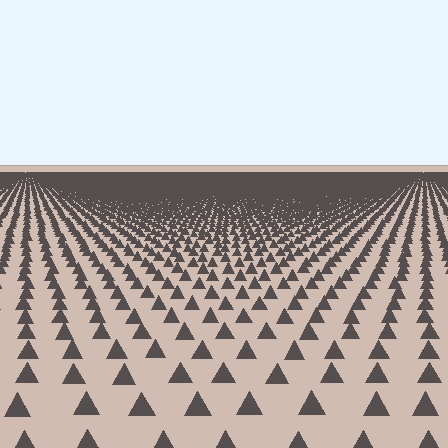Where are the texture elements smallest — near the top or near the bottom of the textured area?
Near the top.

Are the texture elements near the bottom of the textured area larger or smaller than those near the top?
Larger. Near the bottom, elements are closer to the viewer and appear at a bigger on-screen size.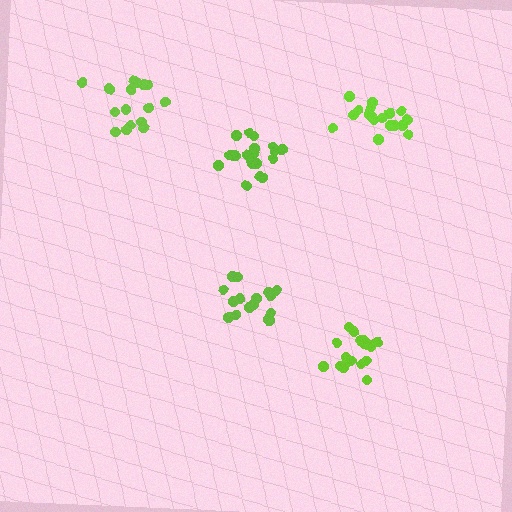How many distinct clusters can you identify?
There are 5 distinct clusters.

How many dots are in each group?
Group 1: 19 dots, Group 2: 20 dots, Group 3: 18 dots, Group 4: 16 dots, Group 5: 16 dots (89 total).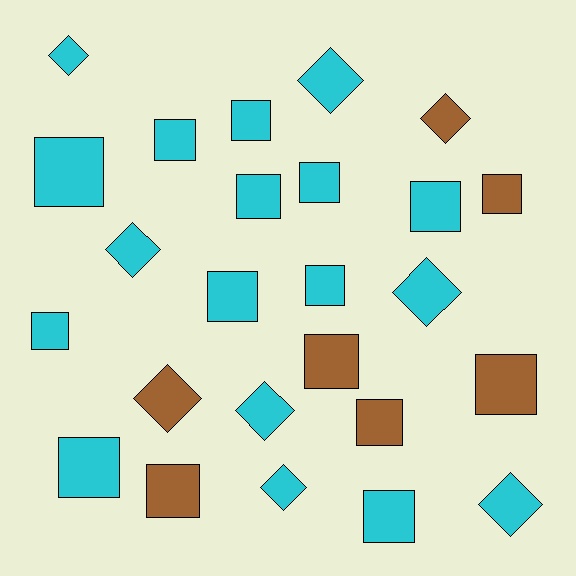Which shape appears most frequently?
Square, with 16 objects.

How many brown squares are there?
There are 5 brown squares.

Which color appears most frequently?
Cyan, with 18 objects.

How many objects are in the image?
There are 25 objects.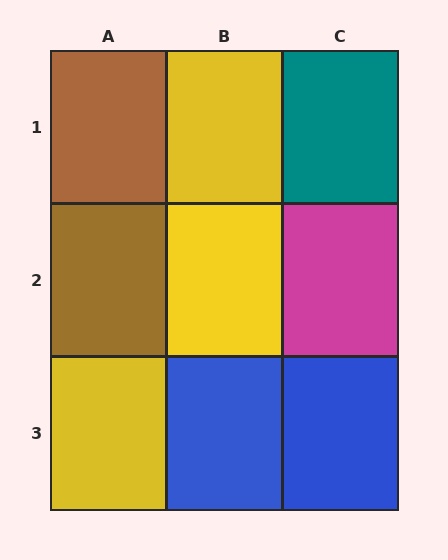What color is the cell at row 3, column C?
Blue.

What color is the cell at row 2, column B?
Yellow.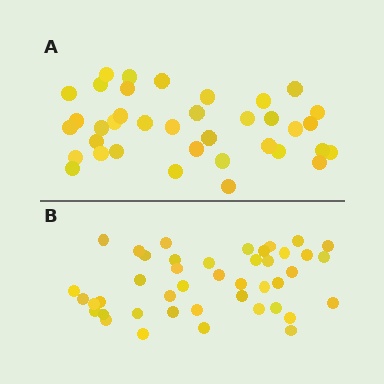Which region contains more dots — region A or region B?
Region B (the bottom region) has more dots.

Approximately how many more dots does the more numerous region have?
Region B has about 6 more dots than region A.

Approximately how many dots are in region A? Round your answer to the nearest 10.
About 40 dots. (The exact count is 37, which rounds to 40.)